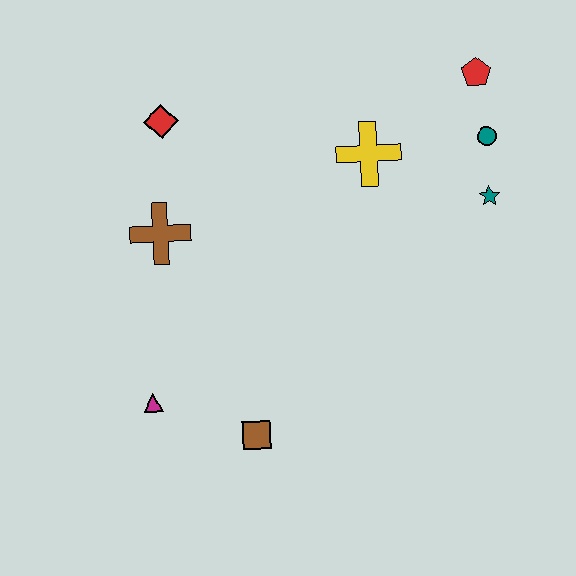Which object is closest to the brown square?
The magenta triangle is closest to the brown square.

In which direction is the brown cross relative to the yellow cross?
The brown cross is to the left of the yellow cross.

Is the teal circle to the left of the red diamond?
No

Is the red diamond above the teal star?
Yes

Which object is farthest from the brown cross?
The red pentagon is farthest from the brown cross.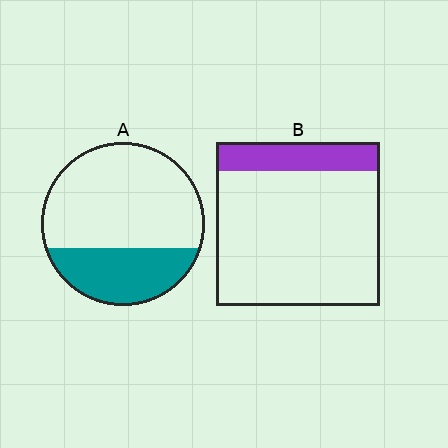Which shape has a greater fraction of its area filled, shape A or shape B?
Shape A.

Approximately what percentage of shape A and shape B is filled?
A is approximately 30% and B is approximately 20%.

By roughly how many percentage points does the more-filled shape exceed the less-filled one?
By roughly 15 percentage points (A over B).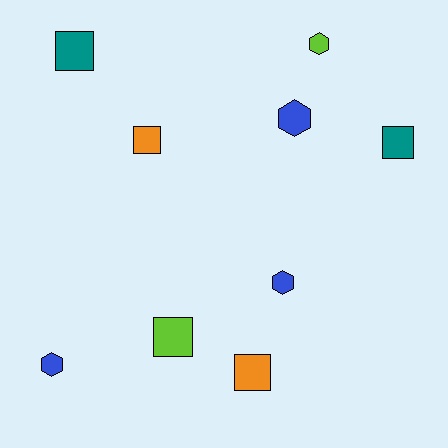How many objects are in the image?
There are 9 objects.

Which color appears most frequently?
Blue, with 3 objects.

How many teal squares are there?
There are 2 teal squares.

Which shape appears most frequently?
Square, with 5 objects.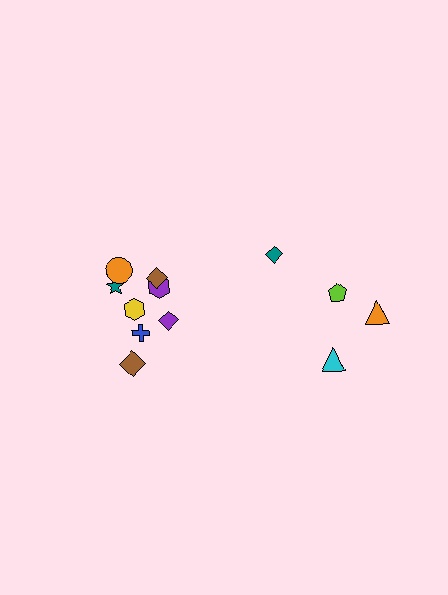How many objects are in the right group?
There are 4 objects.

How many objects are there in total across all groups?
There are 12 objects.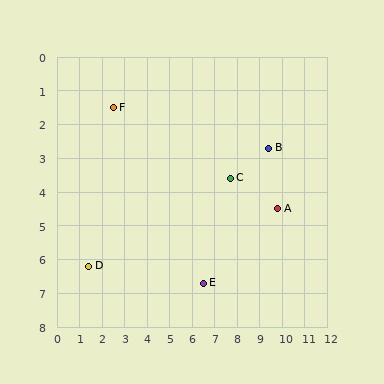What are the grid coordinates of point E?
Point E is at approximately (6.5, 6.7).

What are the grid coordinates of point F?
Point F is at approximately (2.5, 1.5).